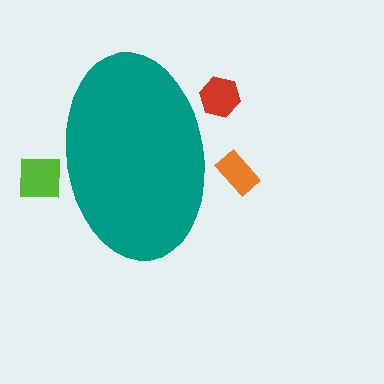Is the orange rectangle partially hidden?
Yes, the orange rectangle is partially hidden behind the teal ellipse.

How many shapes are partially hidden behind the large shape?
3 shapes are partially hidden.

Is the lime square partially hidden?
Yes, the lime square is partially hidden behind the teal ellipse.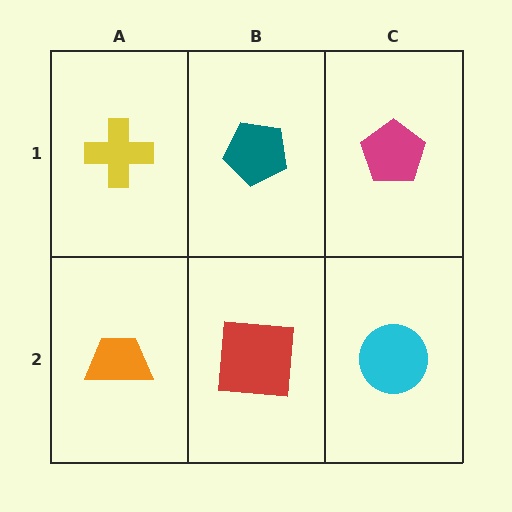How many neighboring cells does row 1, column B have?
3.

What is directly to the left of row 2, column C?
A red square.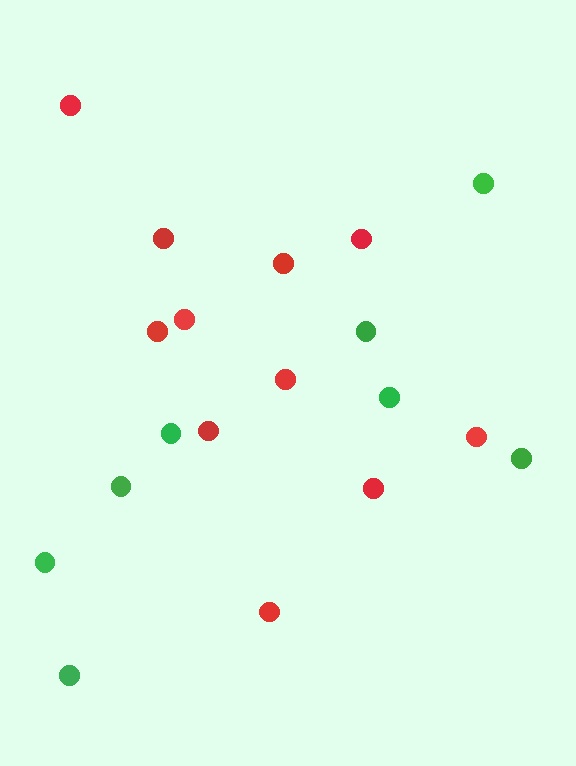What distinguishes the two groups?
There are 2 groups: one group of red circles (11) and one group of green circles (8).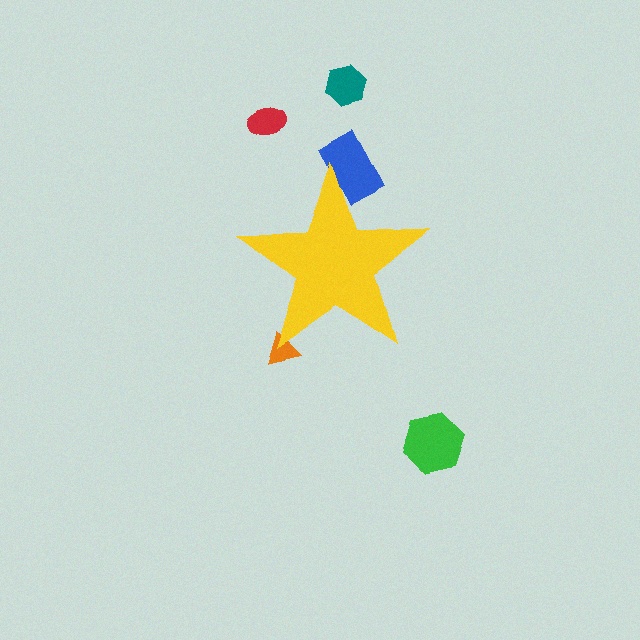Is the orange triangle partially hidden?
Yes, the orange triangle is partially hidden behind the yellow star.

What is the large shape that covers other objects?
A yellow star.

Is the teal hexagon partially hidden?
No, the teal hexagon is fully visible.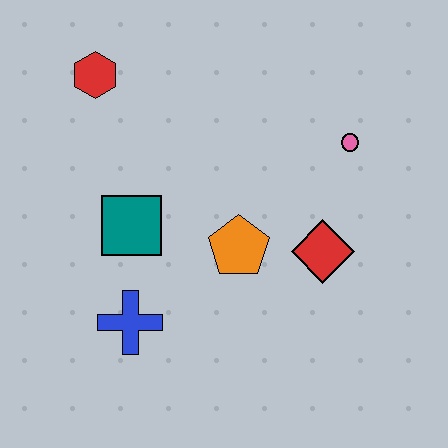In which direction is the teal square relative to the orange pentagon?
The teal square is to the left of the orange pentagon.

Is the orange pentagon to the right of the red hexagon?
Yes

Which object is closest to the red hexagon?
The teal square is closest to the red hexagon.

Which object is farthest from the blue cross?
The pink circle is farthest from the blue cross.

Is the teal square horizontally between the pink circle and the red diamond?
No